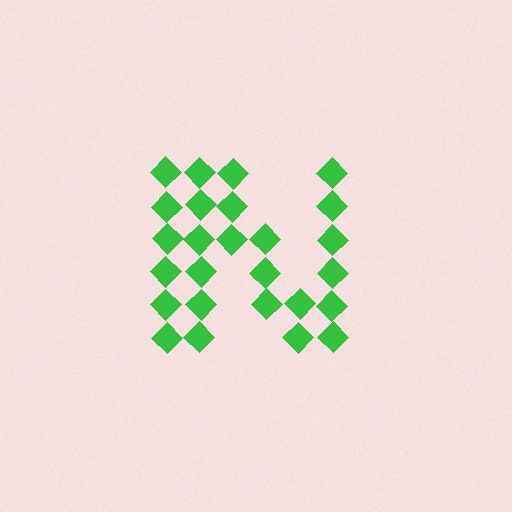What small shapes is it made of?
It is made of small diamonds.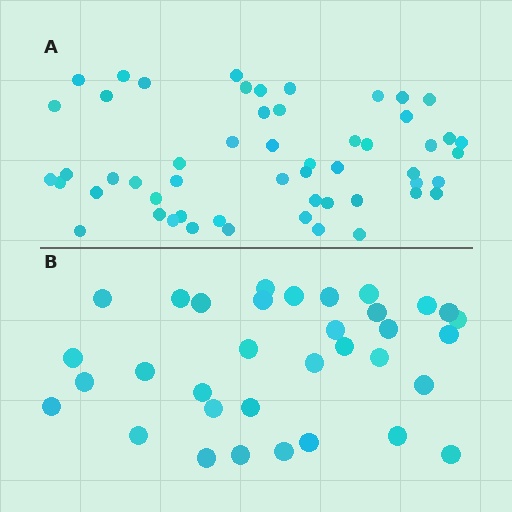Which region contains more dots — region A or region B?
Region A (the top region) has more dots.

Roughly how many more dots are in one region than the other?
Region A has approximately 20 more dots than region B.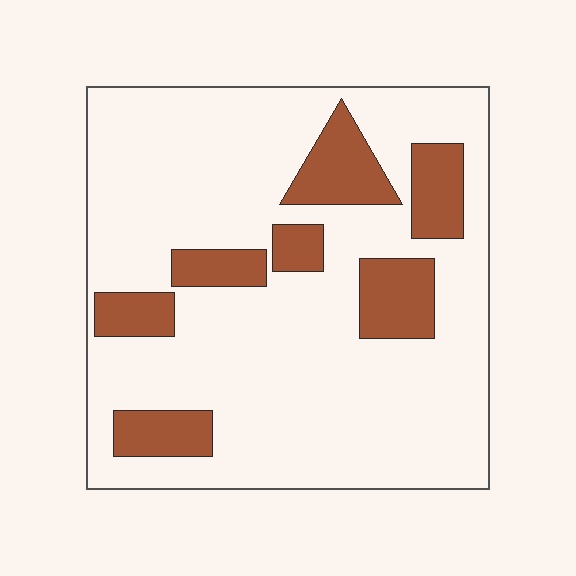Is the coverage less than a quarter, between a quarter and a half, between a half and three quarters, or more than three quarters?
Less than a quarter.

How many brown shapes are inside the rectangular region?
7.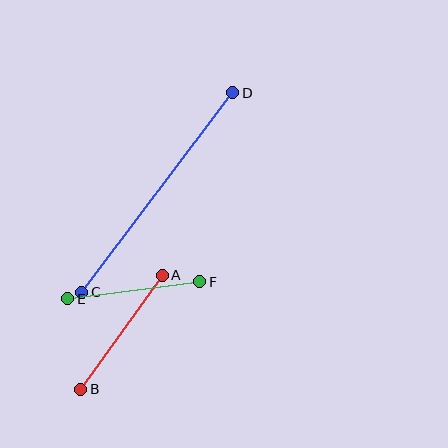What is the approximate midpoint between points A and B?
The midpoint is at approximately (122, 332) pixels.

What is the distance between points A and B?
The distance is approximately 140 pixels.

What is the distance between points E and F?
The distance is approximately 133 pixels.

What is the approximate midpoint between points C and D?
The midpoint is at approximately (157, 193) pixels.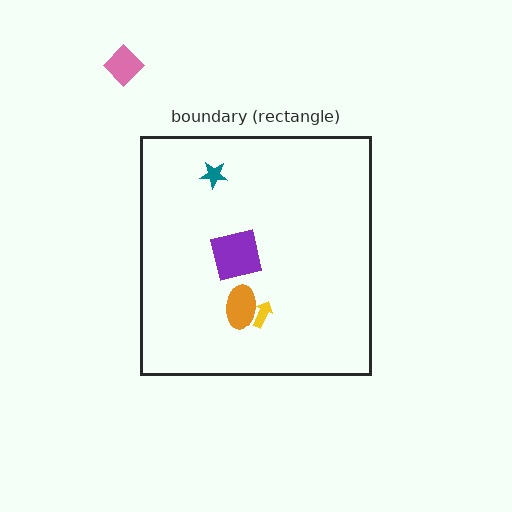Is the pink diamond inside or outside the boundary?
Outside.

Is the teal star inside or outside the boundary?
Inside.